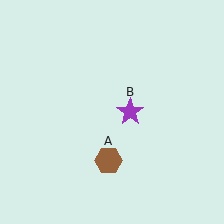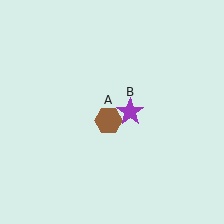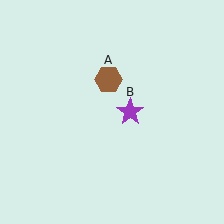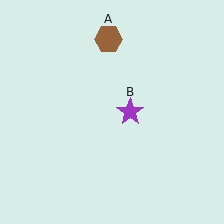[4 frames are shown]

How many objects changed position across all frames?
1 object changed position: brown hexagon (object A).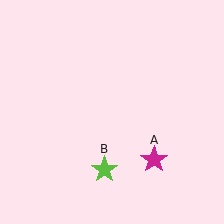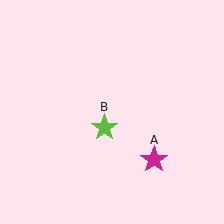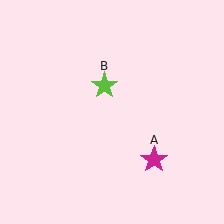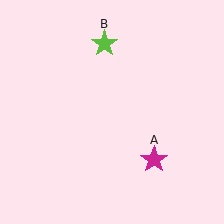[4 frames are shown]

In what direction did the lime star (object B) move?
The lime star (object B) moved up.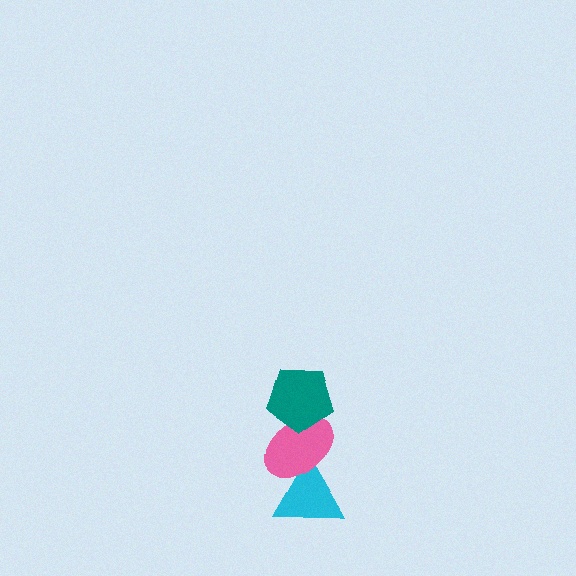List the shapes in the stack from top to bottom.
From top to bottom: the teal pentagon, the pink ellipse, the cyan triangle.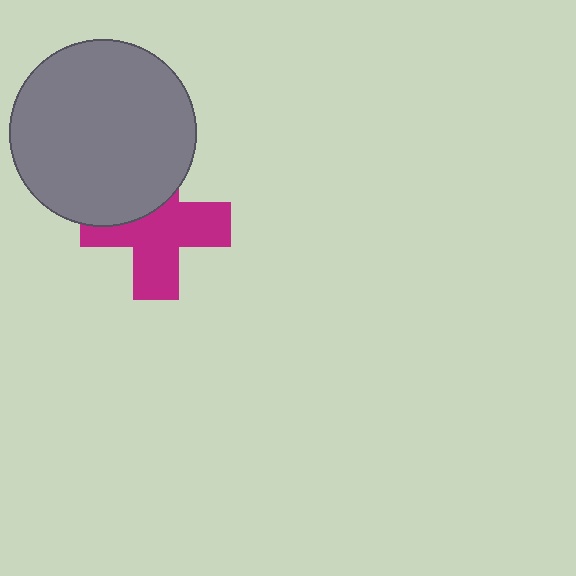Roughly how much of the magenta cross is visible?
Most of it is visible (roughly 66%).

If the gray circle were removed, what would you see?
You would see the complete magenta cross.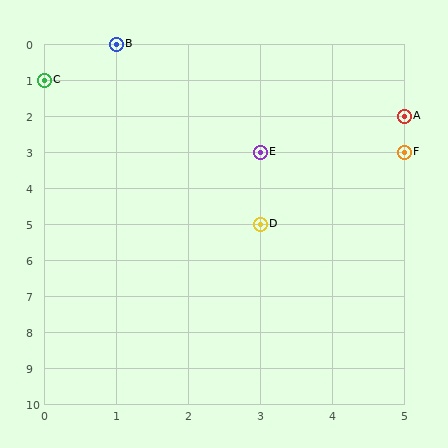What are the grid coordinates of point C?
Point C is at grid coordinates (0, 1).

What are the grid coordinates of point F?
Point F is at grid coordinates (5, 3).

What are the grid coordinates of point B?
Point B is at grid coordinates (1, 0).